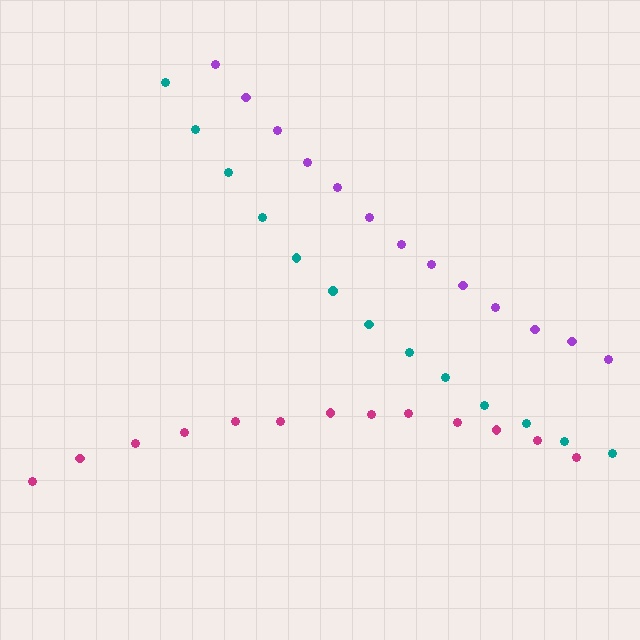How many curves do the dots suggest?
There are 3 distinct paths.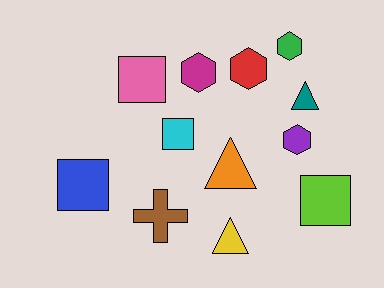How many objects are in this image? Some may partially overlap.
There are 12 objects.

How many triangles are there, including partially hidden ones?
There are 3 triangles.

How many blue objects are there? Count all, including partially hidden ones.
There is 1 blue object.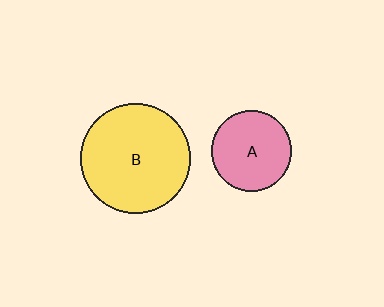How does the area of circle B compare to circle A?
Approximately 1.9 times.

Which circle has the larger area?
Circle B (yellow).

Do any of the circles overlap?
No, none of the circles overlap.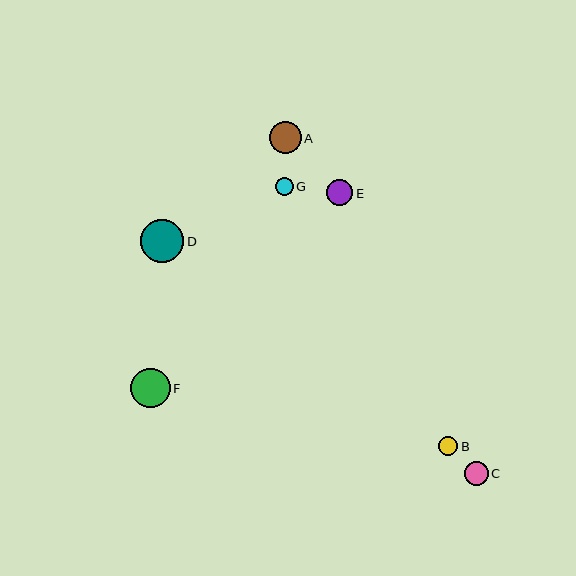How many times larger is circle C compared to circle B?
Circle C is approximately 1.2 times the size of circle B.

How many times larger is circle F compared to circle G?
Circle F is approximately 2.2 times the size of circle G.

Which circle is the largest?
Circle D is the largest with a size of approximately 43 pixels.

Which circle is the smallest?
Circle G is the smallest with a size of approximately 18 pixels.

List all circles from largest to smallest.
From largest to smallest: D, F, A, E, C, B, G.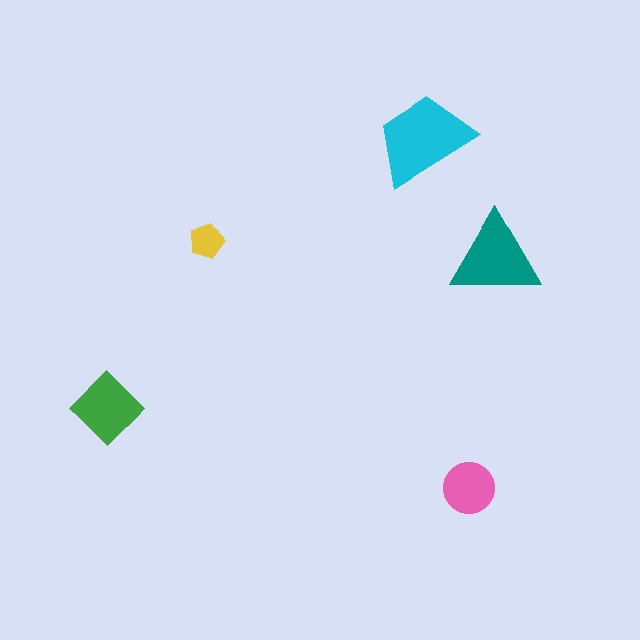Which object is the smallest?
The yellow pentagon.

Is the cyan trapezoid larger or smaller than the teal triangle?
Larger.